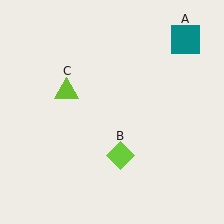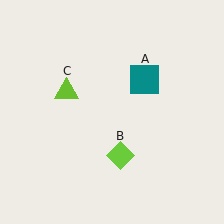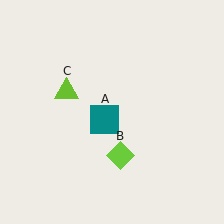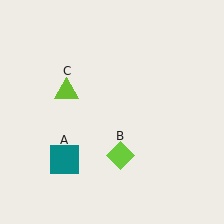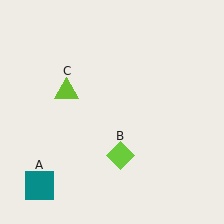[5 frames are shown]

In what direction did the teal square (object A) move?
The teal square (object A) moved down and to the left.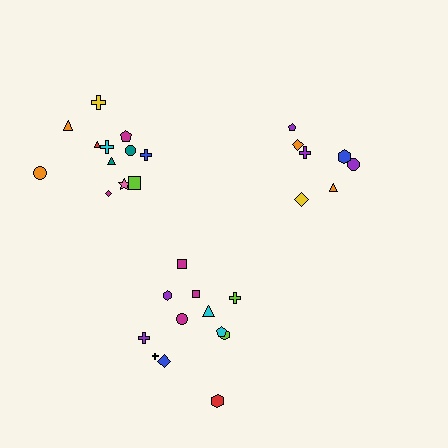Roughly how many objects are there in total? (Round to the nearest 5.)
Roughly 30 objects in total.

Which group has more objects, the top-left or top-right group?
The top-left group.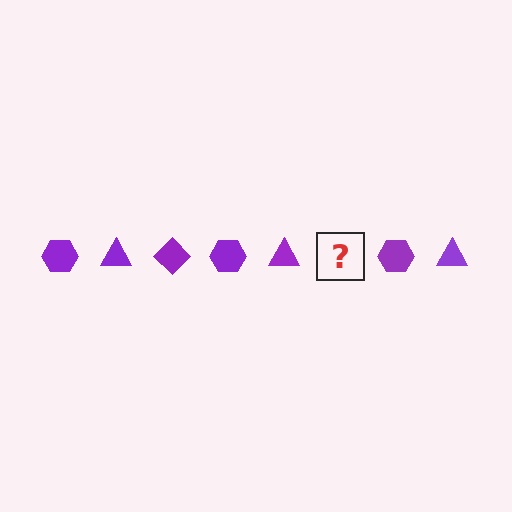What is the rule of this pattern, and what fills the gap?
The rule is that the pattern cycles through hexagon, triangle, diamond shapes in purple. The gap should be filled with a purple diamond.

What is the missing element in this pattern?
The missing element is a purple diamond.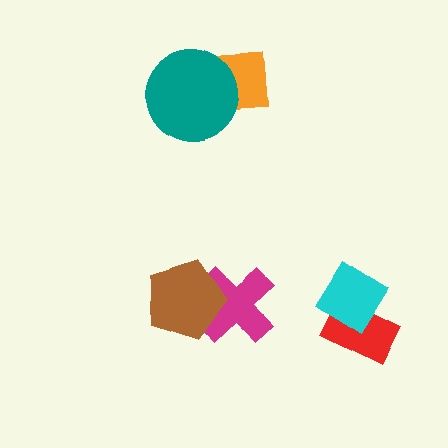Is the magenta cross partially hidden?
Yes, it is partially covered by another shape.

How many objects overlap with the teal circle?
1 object overlaps with the teal circle.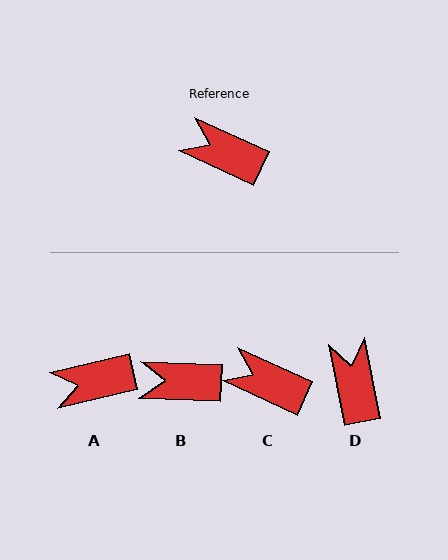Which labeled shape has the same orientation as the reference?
C.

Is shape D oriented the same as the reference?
No, it is off by about 55 degrees.